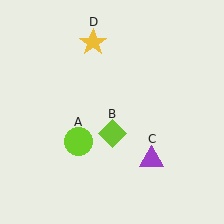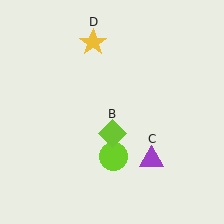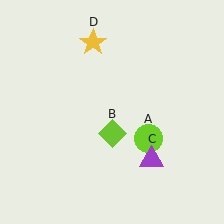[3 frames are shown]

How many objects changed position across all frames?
1 object changed position: lime circle (object A).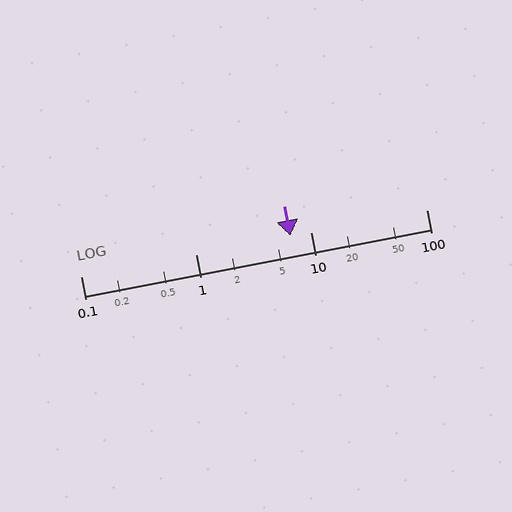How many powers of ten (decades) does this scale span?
The scale spans 3 decades, from 0.1 to 100.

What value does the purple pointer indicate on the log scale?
The pointer indicates approximately 6.6.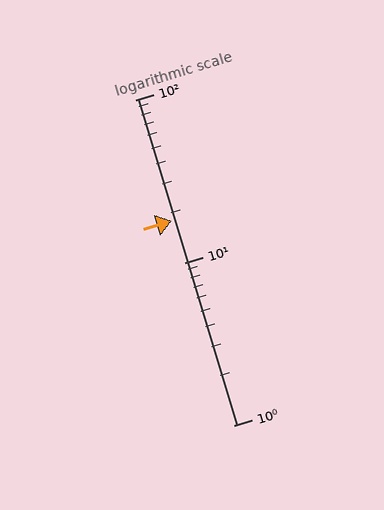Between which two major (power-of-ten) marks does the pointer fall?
The pointer is between 10 and 100.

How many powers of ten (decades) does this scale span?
The scale spans 2 decades, from 1 to 100.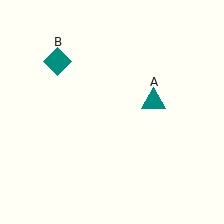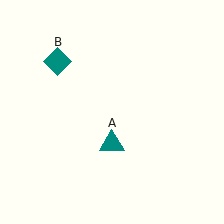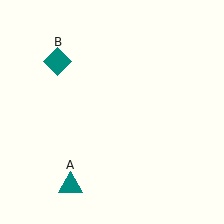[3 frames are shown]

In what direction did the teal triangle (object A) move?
The teal triangle (object A) moved down and to the left.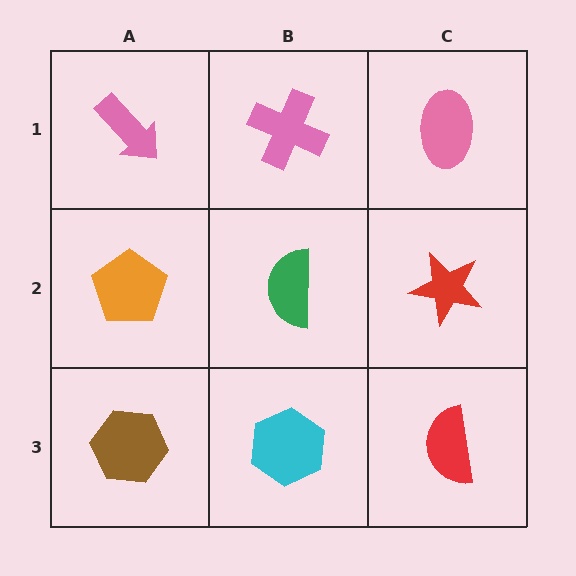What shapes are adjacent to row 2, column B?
A pink cross (row 1, column B), a cyan hexagon (row 3, column B), an orange pentagon (row 2, column A), a red star (row 2, column C).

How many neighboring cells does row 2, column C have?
3.